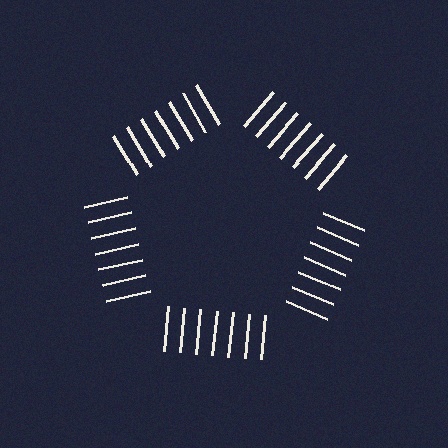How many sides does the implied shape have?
5 sides — the line-ends trace a pentagon.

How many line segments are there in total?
35 — 7 along each of the 5 edges.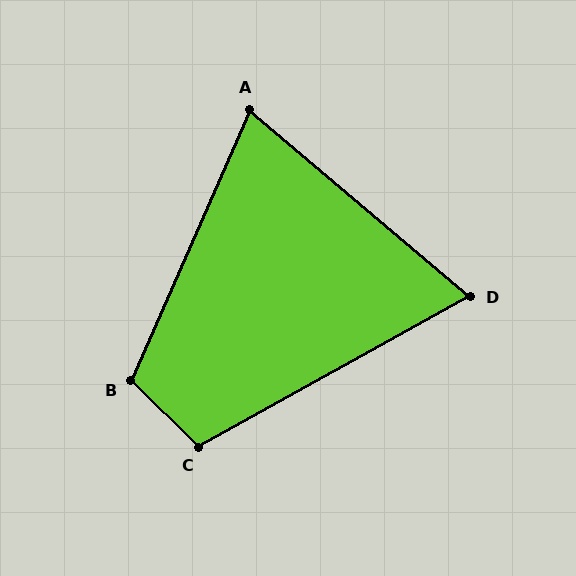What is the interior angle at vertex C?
Approximately 107 degrees (obtuse).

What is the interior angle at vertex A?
Approximately 73 degrees (acute).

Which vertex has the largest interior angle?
B, at approximately 111 degrees.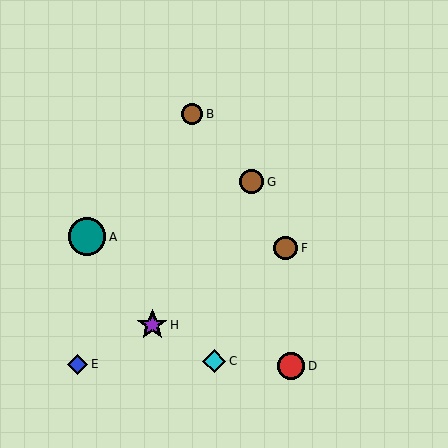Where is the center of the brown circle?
The center of the brown circle is at (286, 248).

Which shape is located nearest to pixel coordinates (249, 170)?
The brown circle (labeled G) at (252, 182) is nearest to that location.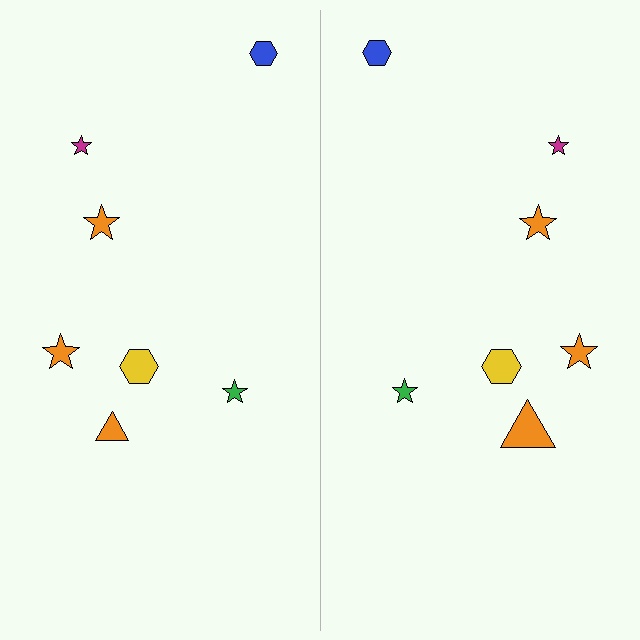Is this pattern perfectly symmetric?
No, the pattern is not perfectly symmetric. The orange triangle on the right side has a different size than its mirror counterpart.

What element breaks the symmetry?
The orange triangle on the right side has a different size than its mirror counterpart.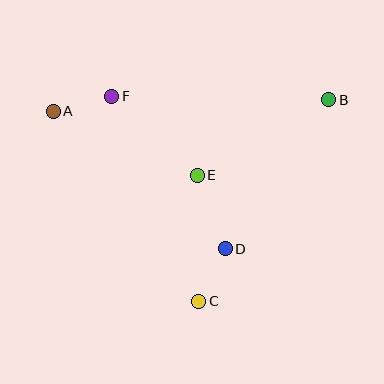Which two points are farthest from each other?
Points A and B are farthest from each other.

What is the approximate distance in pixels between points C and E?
The distance between C and E is approximately 126 pixels.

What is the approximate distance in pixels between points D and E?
The distance between D and E is approximately 79 pixels.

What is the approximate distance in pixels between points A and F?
The distance between A and F is approximately 60 pixels.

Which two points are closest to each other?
Points C and D are closest to each other.